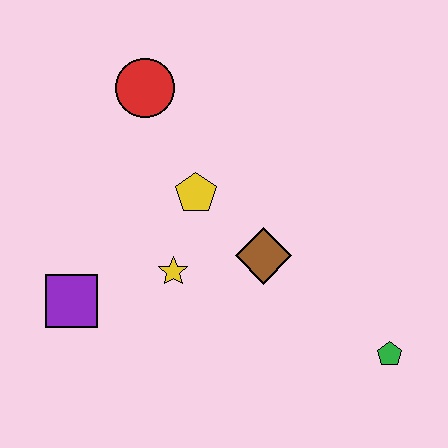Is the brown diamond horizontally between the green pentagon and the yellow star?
Yes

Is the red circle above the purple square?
Yes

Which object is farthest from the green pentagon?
The red circle is farthest from the green pentagon.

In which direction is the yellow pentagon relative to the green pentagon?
The yellow pentagon is to the left of the green pentagon.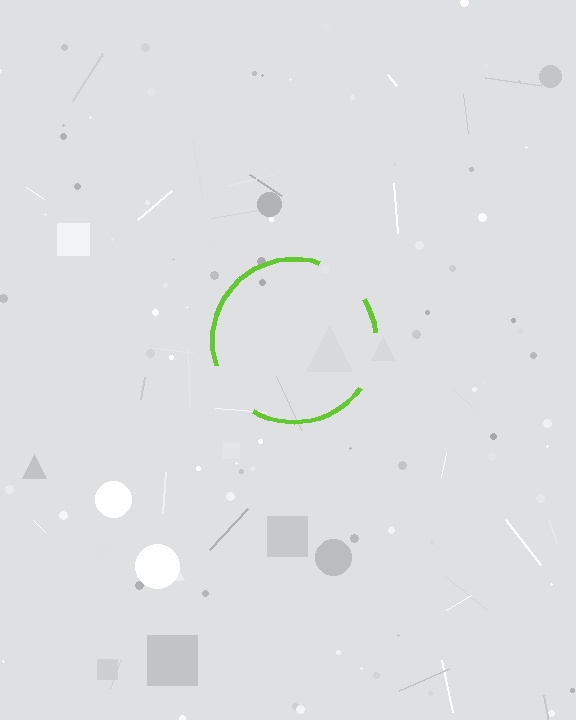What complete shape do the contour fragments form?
The contour fragments form a circle.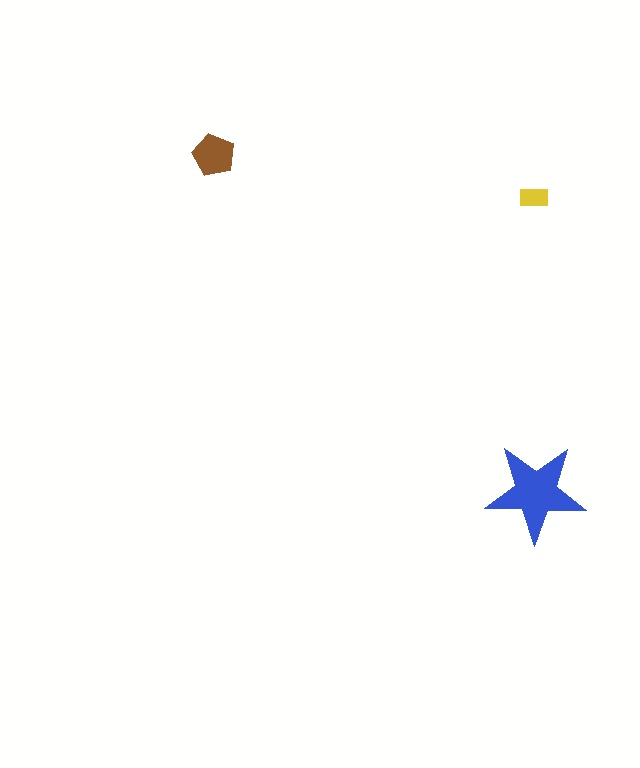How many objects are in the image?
There are 3 objects in the image.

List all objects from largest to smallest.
The blue star, the brown pentagon, the yellow rectangle.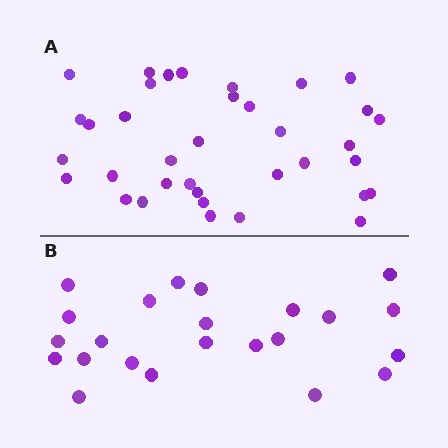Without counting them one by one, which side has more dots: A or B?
Region A (the top region) has more dots.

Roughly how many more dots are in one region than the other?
Region A has approximately 15 more dots than region B.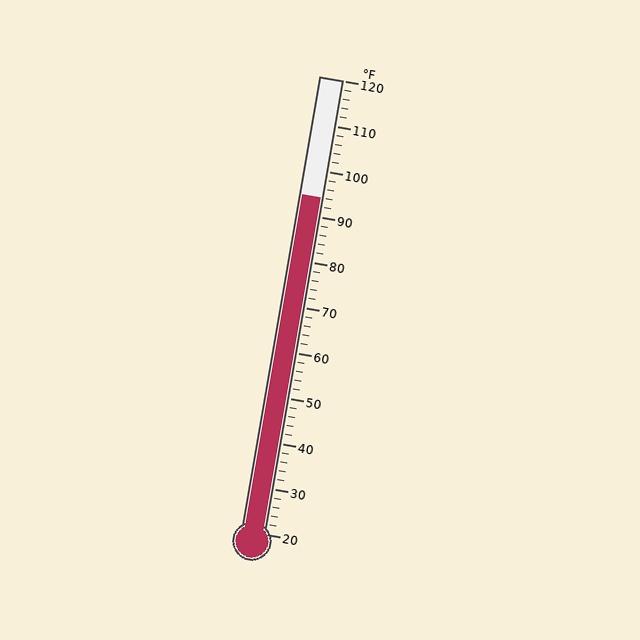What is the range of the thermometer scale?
The thermometer scale ranges from 20°F to 120°F.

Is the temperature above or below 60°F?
The temperature is above 60°F.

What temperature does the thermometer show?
The thermometer shows approximately 94°F.